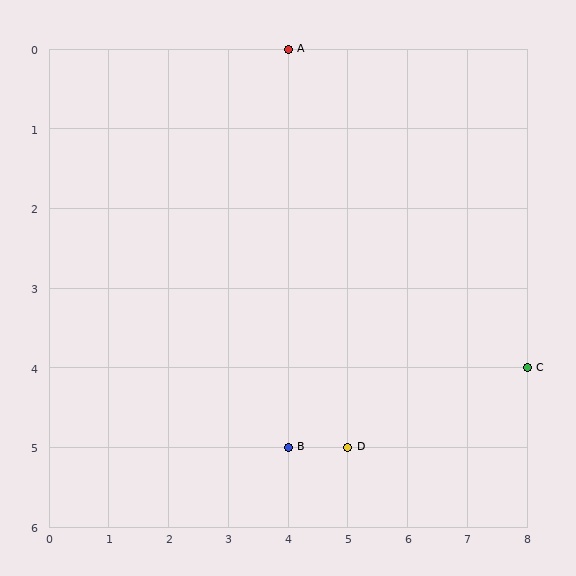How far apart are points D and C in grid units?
Points D and C are 3 columns and 1 row apart (about 3.2 grid units diagonally).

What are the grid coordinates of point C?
Point C is at grid coordinates (8, 4).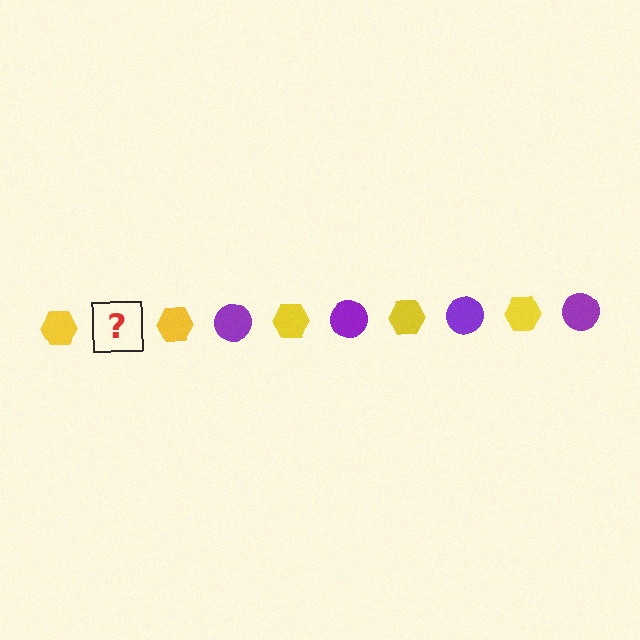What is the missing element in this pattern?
The missing element is a purple circle.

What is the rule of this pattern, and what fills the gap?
The rule is that the pattern alternates between yellow hexagon and purple circle. The gap should be filled with a purple circle.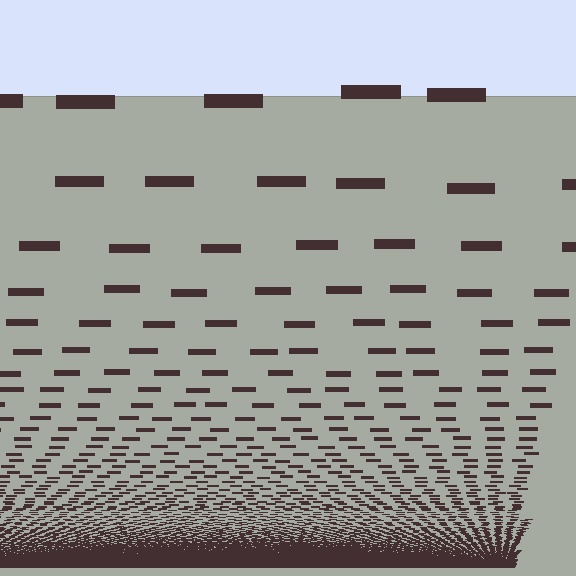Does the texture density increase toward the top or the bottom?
Density increases toward the bottom.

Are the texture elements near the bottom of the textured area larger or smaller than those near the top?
Smaller. The gradient is inverted — elements near the bottom are smaller and denser.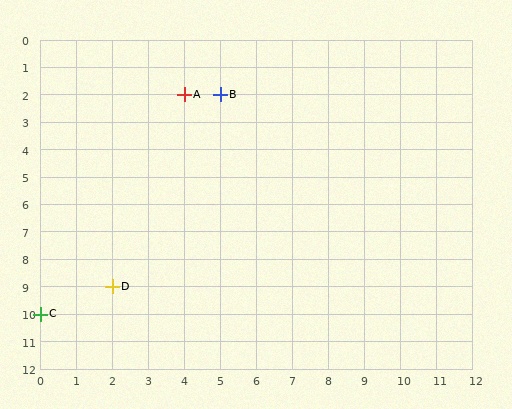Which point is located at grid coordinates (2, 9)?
Point D is at (2, 9).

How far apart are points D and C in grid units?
Points D and C are 2 columns and 1 row apart (about 2.2 grid units diagonally).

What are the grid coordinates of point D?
Point D is at grid coordinates (2, 9).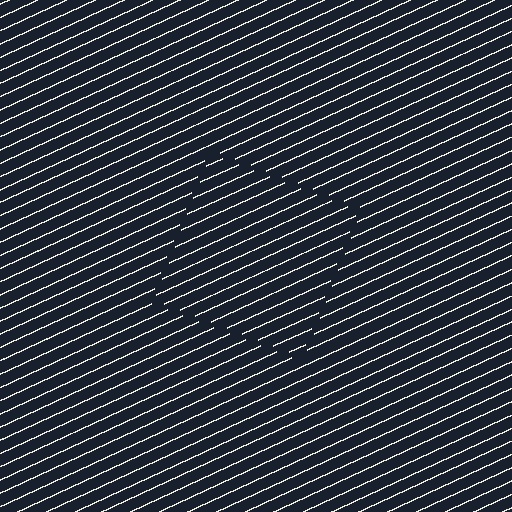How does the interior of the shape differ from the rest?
The interior of the shape contains the same grating, shifted by half a period — the contour is defined by the phase discontinuity where line-ends from the inner and outer gratings abut.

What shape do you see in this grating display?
An illusory square. The interior of the shape contains the same grating, shifted by half a period — the contour is defined by the phase discontinuity where line-ends from the inner and outer gratings abut.